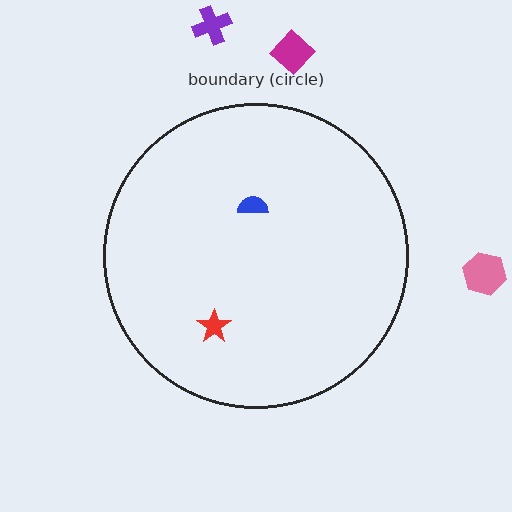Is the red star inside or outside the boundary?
Inside.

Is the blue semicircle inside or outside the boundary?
Inside.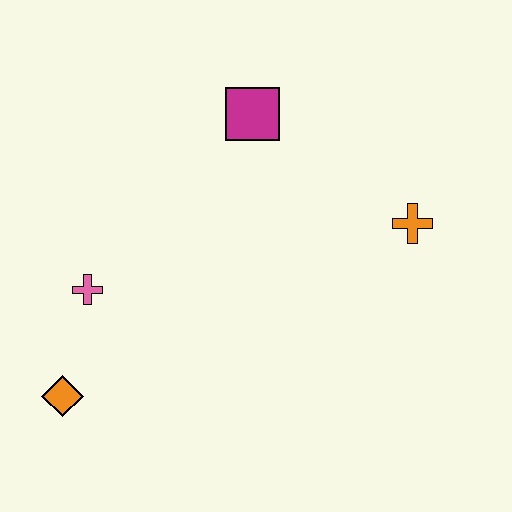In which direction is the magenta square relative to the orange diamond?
The magenta square is above the orange diamond.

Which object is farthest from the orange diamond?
The orange cross is farthest from the orange diamond.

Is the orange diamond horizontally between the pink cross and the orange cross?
No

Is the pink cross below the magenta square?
Yes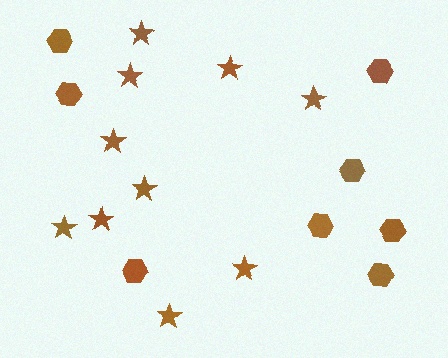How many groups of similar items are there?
There are 2 groups: one group of hexagons (8) and one group of stars (10).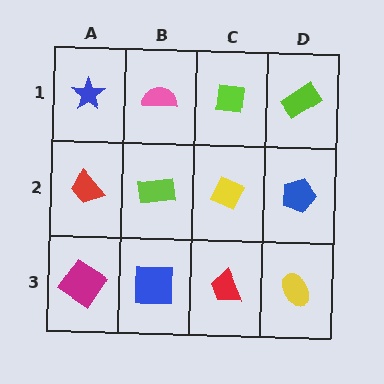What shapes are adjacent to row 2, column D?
A lime rectangle (row 1, column D), a yellow ellipse (row 3, column D), a yellow diamond (row 2, column C).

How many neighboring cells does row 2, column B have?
4.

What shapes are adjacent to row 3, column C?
A yellow diamond (row 2, column C), a blue square (row 3, column B), a yellow ellipse (row 3, column D).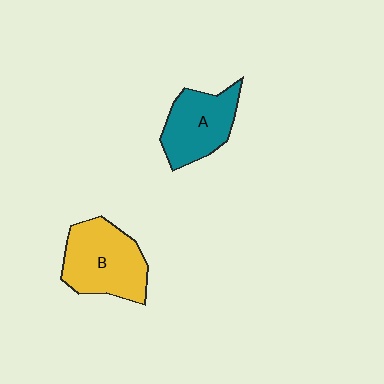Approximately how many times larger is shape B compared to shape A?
Approximately 1.2 times.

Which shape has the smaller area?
Shape A (teal).